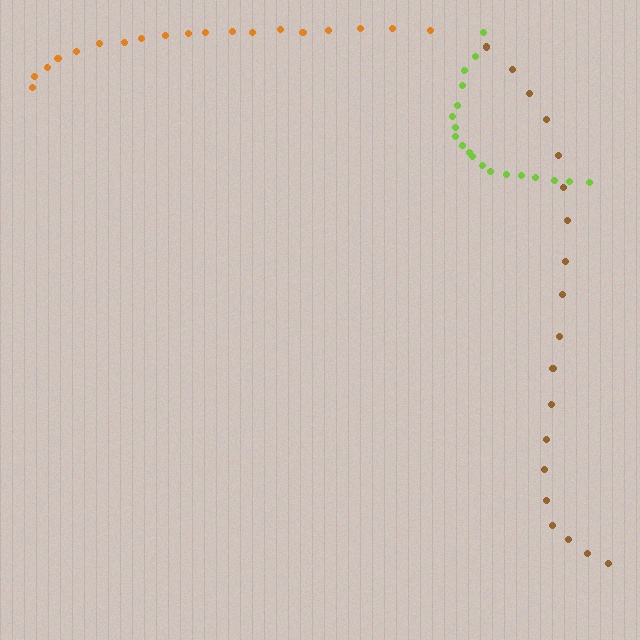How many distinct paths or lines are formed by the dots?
There are 3 distinct paths.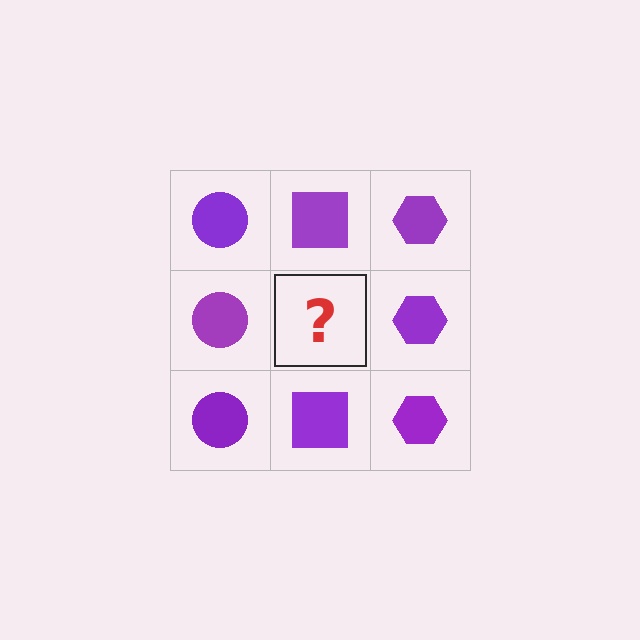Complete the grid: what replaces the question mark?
The question mark should be replaced with a purple square.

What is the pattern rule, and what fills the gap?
The rule is that each column has a consistent shape. The gap should be filled with a purple square.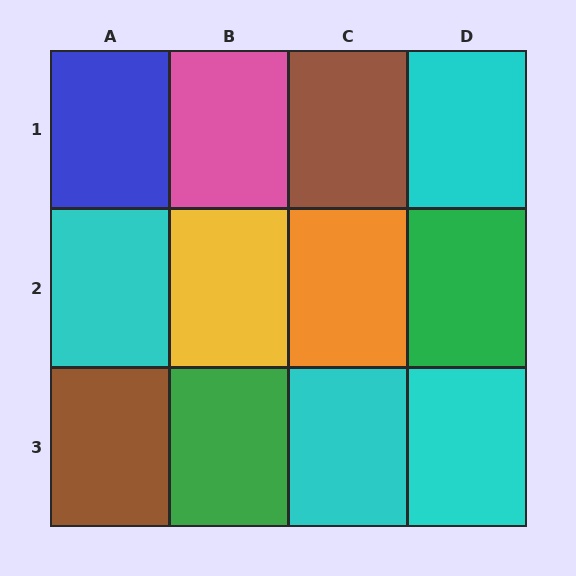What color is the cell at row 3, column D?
Cyan.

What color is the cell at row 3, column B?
Green.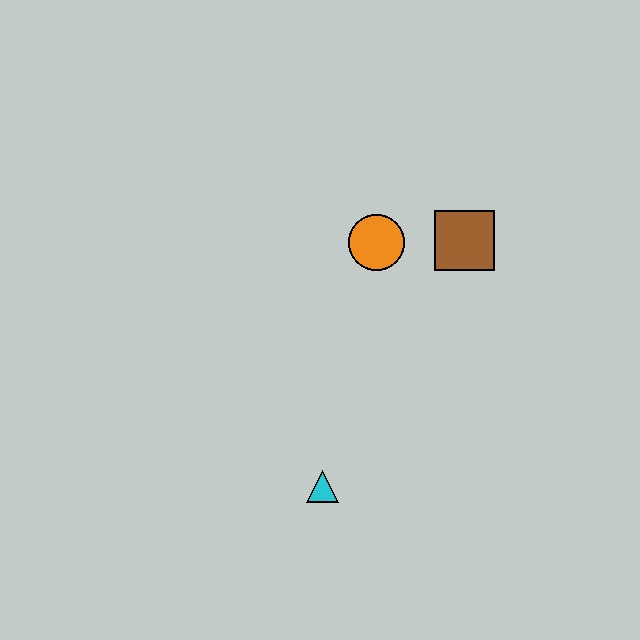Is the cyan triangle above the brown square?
No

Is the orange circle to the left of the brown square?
Yes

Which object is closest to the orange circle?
The brown square is closest to the orange circle.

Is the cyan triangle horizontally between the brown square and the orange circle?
No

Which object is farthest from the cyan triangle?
The brown square is farthest from the cyan triangle.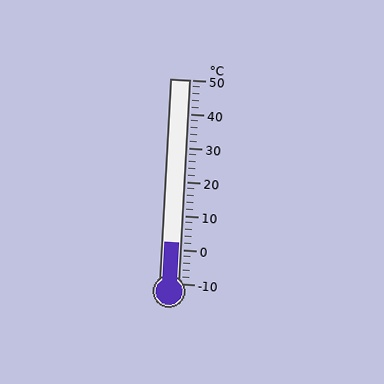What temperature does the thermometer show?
The thermometer shows approximately 2°C.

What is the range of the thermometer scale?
The thermometer scale ranges from -10°C to 50°C.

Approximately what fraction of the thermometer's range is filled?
The thermometer is filled to approximately 20% of its range.